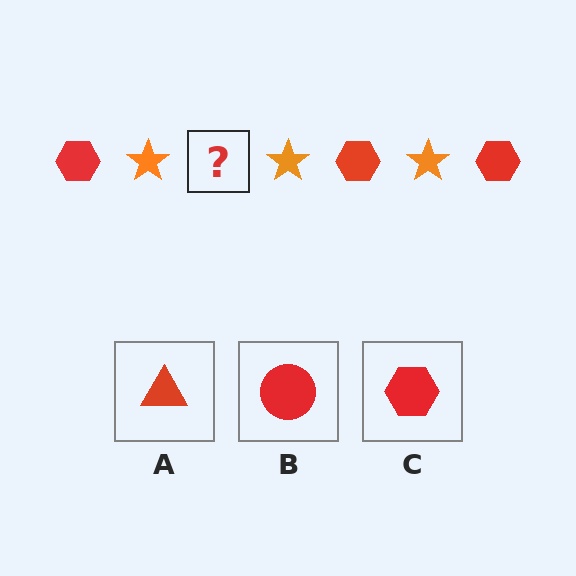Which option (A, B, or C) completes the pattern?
C.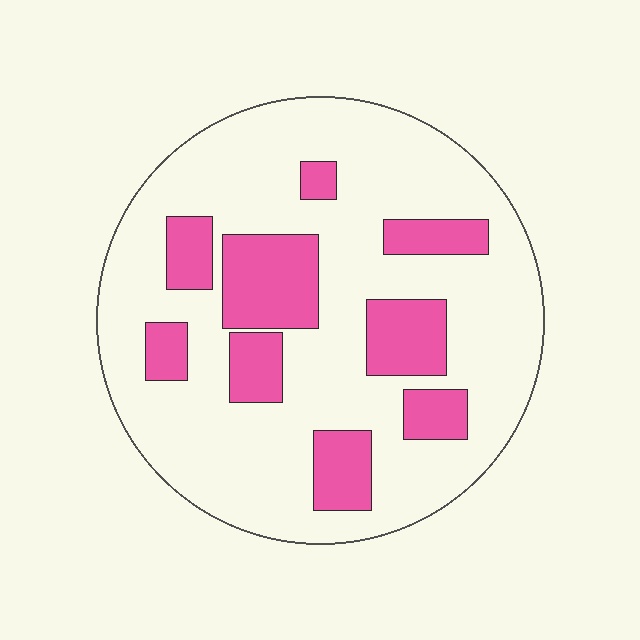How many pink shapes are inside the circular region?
9.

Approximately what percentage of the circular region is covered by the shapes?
Approximately 25%.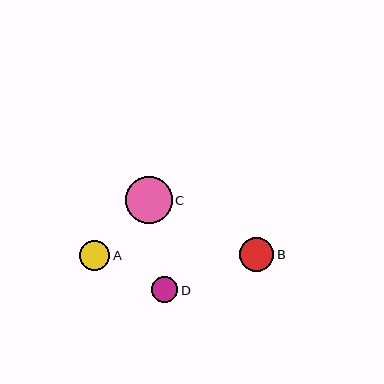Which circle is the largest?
Circle C is the largest with a size of approximately 47 pixels.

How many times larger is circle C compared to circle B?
Circle C is approximately 1.4 times the size of circle B.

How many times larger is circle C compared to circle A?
Circle C is approximately 1.6 times the size of circle A.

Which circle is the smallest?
Circle D is the smallest with a size of approximately 26 pixels.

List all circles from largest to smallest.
From largest to smallest: C, B, A, D.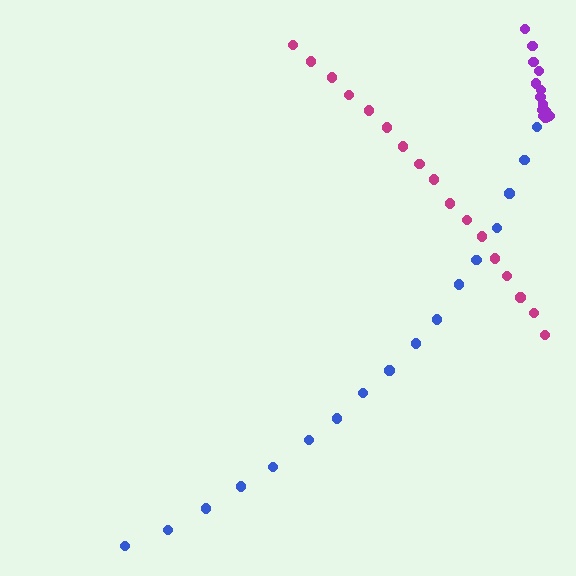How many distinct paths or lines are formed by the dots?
There are 3 distinct paths.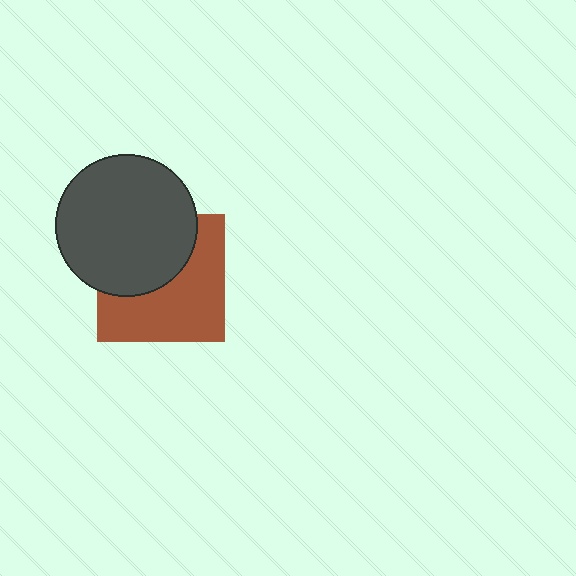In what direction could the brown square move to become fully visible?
The brown square could move down. That would shift it out from behind the dark gray circle entirely.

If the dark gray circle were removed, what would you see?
You would see the complete brown square.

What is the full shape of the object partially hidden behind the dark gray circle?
The partially hidden object is a brown square.